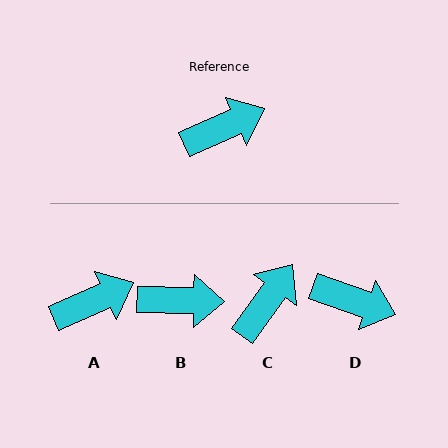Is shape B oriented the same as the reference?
No, it is off by about 25 degrees.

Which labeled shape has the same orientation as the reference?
A.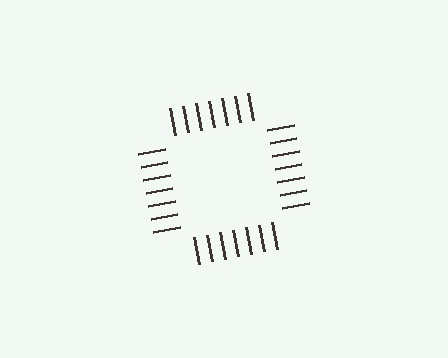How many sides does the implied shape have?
4 sides — the line-ends trace a square.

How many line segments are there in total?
28 — 7 along each of the 4 edges.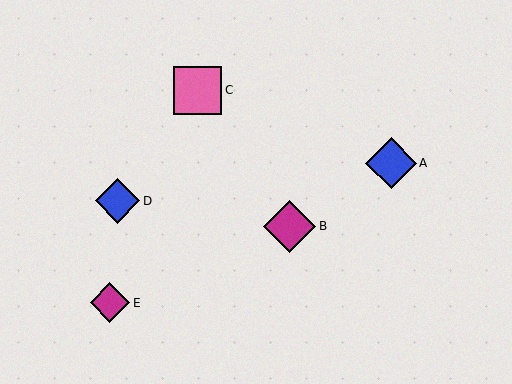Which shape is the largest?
The magenta diamond (labeled B) is the largest.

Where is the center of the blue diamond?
The center of the blue diamond is at (117, 201).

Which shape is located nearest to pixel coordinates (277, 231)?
The magenta diamond (labeled B) at (290, 226) is nearest to that location.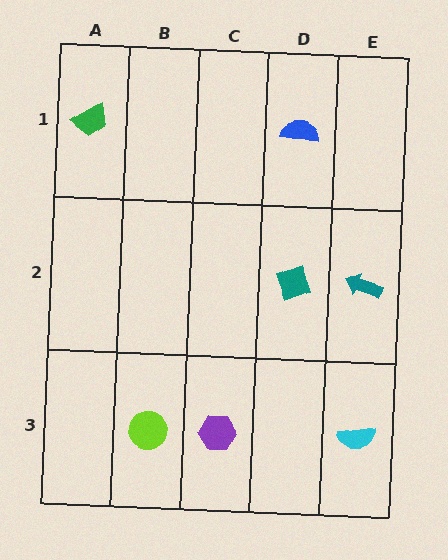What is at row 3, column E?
A cyan semicircle.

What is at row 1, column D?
A blue semicircle.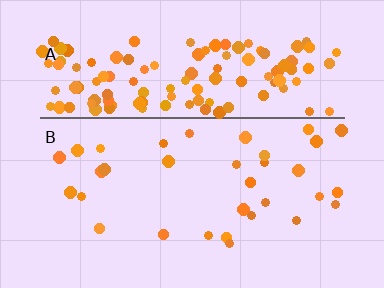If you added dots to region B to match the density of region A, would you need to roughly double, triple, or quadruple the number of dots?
Approximately quadruple.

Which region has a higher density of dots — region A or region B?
A (the top).